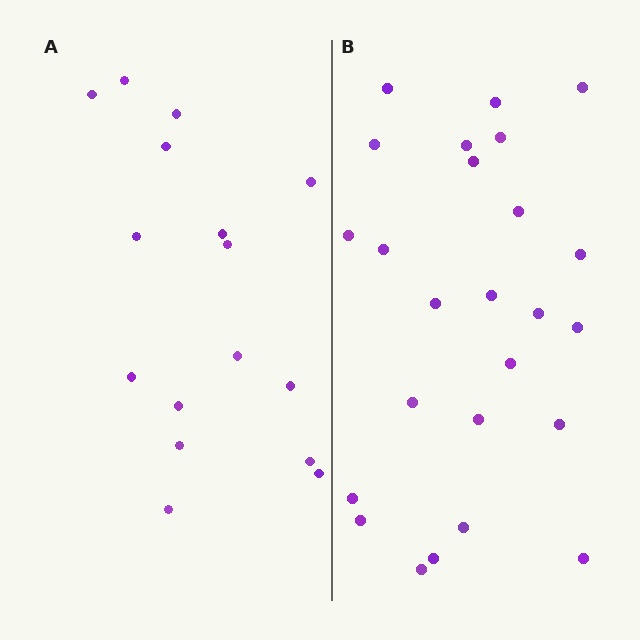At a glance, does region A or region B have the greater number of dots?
Region B (the right region) has more dots.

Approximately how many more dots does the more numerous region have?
Region B has roughly 8 or so more dots than region A.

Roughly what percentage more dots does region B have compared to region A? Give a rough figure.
About 55% more.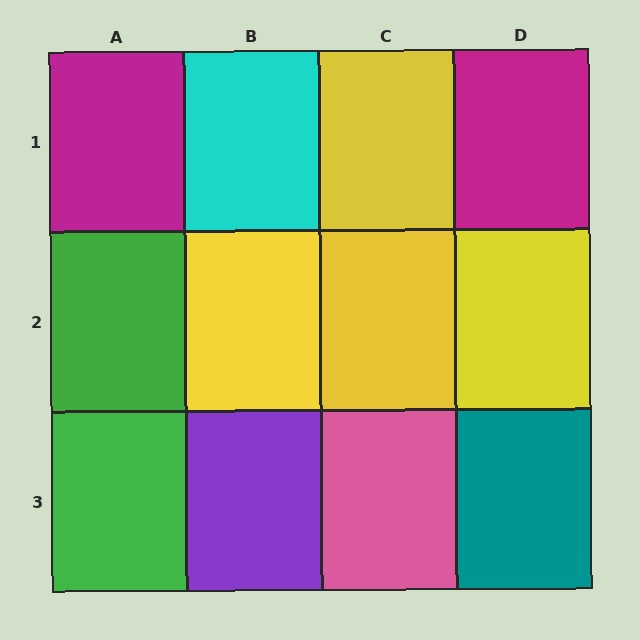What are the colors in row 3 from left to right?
Green, purple, pink, teal.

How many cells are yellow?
4 cells are yellow.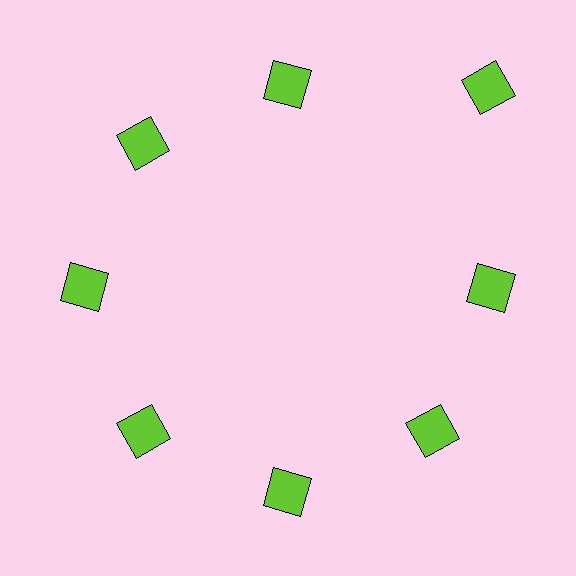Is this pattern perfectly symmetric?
No. The 8 lime squares are arranged in a ring, but one element near the 2 o'clock position is pushed outward from the center, breaking the 8-fold rotational symmetry.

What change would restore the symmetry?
The symmetry would be restored by moving it inward, back onto the ring so that all 8 squares sit at equal angles and equal distance from the center.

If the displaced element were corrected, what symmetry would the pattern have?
It would have 8-fold rotational symmetry — the pattern would map onto itself every 45 degrees.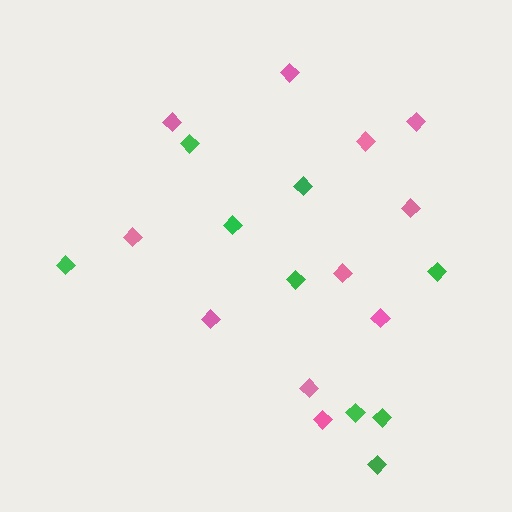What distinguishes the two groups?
There are 2 groups: one group of green diamonds (9) and one group of pink diamonds (11).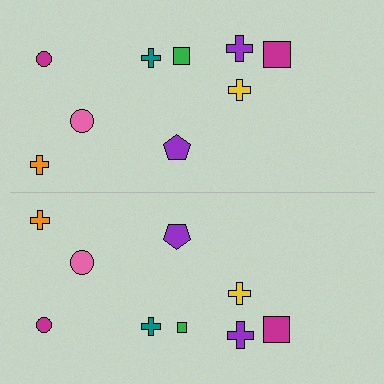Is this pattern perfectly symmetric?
No, the pattern is not perfectly symmetric. The green square on the bottom side has a different size than its mirror counterpart.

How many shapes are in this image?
There are 18 shapes in this image.